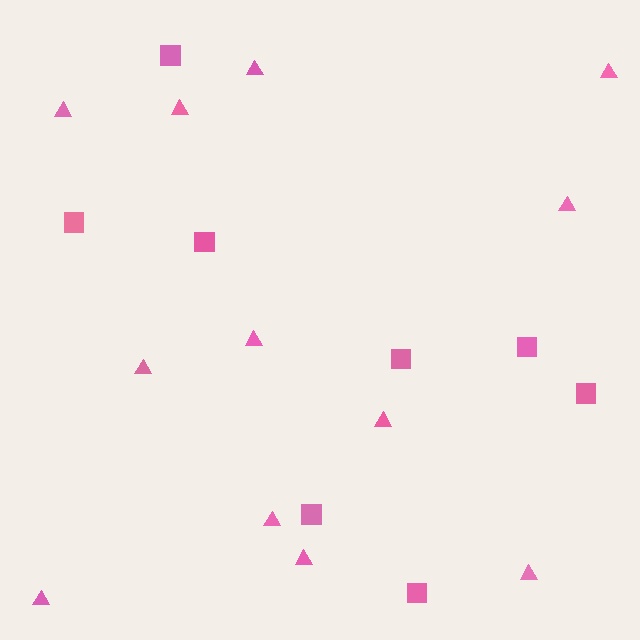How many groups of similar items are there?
There are 2 groups: one group of triangles (12) and one group of squares (8).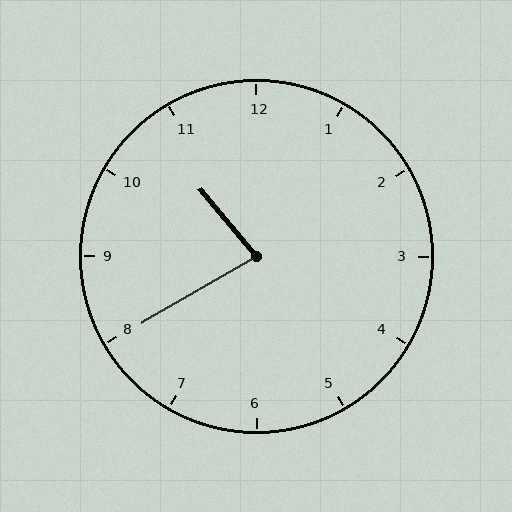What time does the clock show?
10:40.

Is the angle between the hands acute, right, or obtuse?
It is acute.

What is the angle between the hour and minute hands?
Approximately 80 degrees.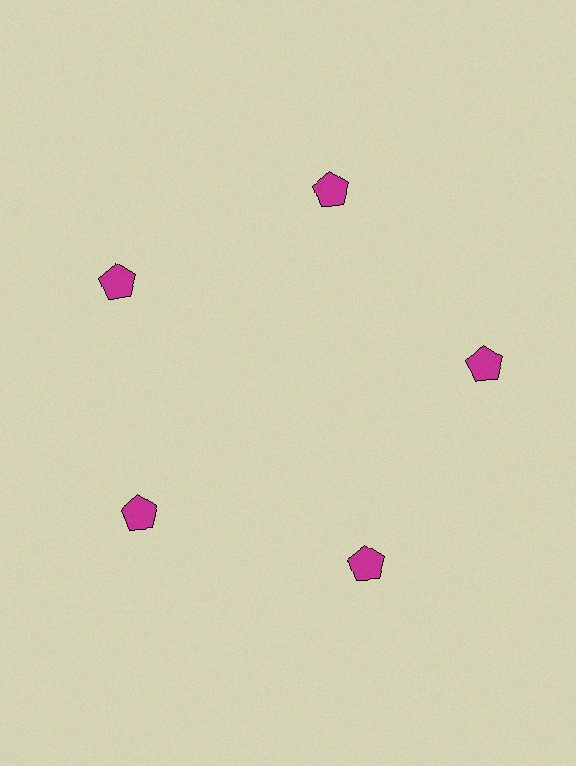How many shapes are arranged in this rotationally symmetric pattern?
There are 5 shapes, arranged in 5 groups of 1.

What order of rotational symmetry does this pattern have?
This pattern has 5-fold rotational symmetry.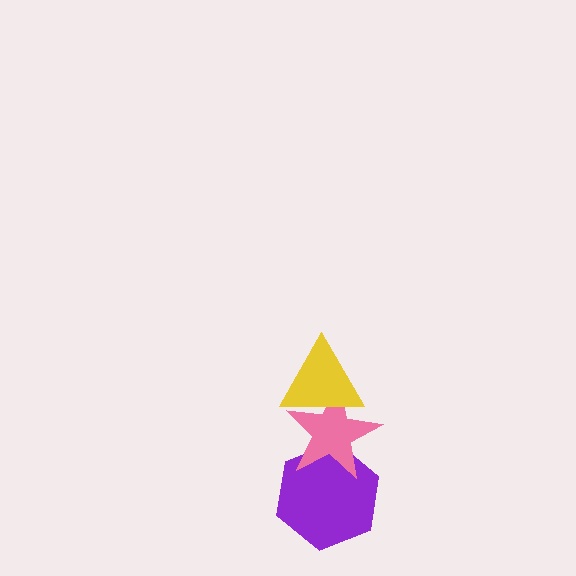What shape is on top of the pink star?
The yellow triangle is on top of the pink star.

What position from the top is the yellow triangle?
The yellow triangle is 1st from the top.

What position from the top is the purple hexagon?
The purple hexagon is 3rd from the top.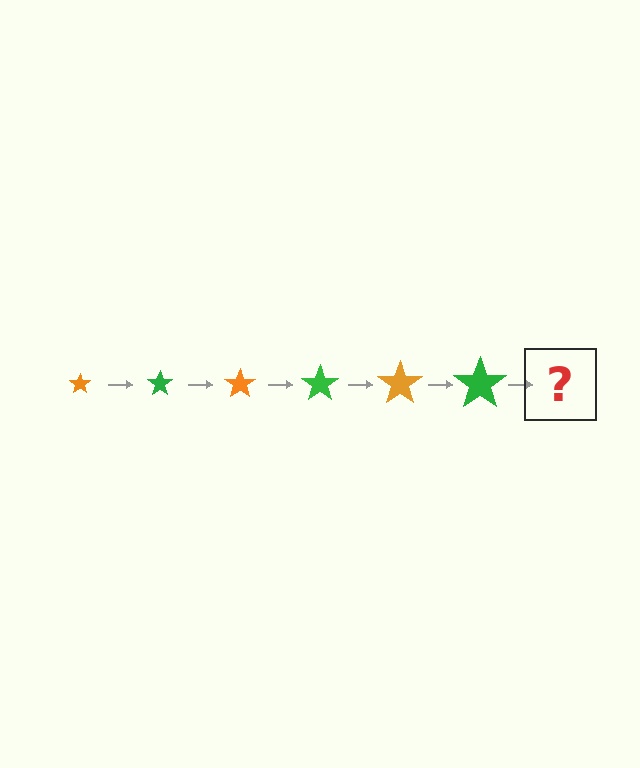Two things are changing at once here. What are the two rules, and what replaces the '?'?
The two rules are that the star grows larger each step and the color cycles through orange and green. The '?' should be an orange star, larger than the previous one.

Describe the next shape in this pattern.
It should be an orange star, larger than the previous one.